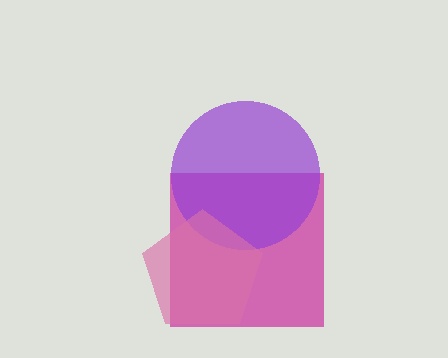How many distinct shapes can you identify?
There are 3 distinct shapes: a magenta square, a purple circle, a pink pentagon.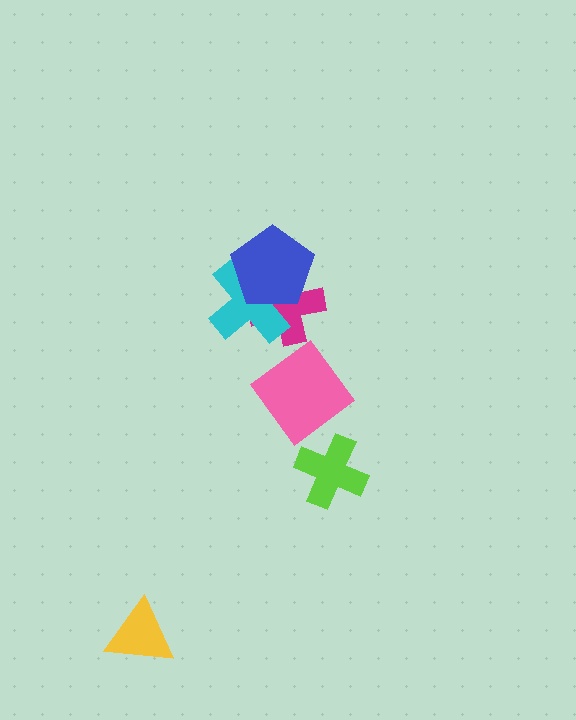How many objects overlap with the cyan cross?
2 objects overlap with the cyan cross.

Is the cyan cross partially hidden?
Yes, it is partially covered by another shape.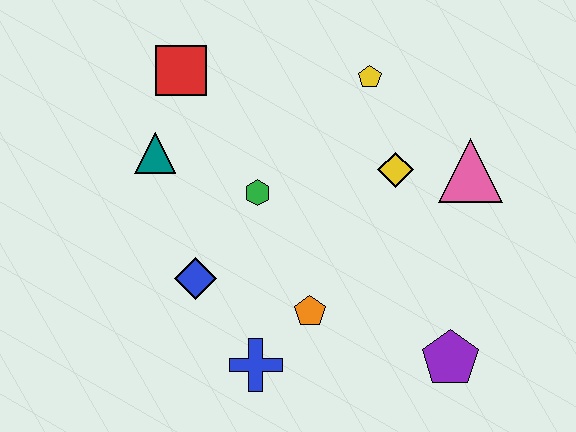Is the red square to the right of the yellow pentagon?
No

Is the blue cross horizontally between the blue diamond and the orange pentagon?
Yes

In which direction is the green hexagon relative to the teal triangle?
The green hexagon is to the right of the teal triangle.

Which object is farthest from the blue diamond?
The pink triangle is farthest from the blue diamond.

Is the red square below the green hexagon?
No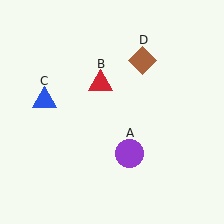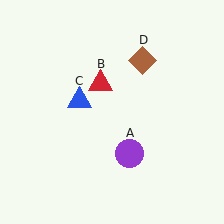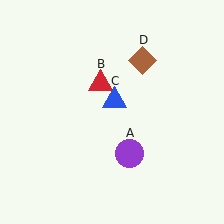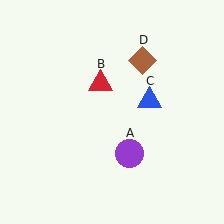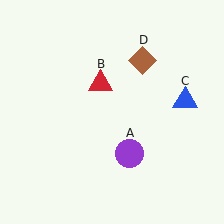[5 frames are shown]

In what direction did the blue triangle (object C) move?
The blue triangle (object C) moved right.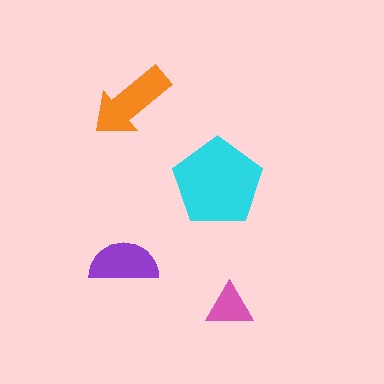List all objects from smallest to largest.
The pink triangle, the purple semicircle, the orange arrow, the cyan pentagon.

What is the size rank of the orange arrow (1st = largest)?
2nd.